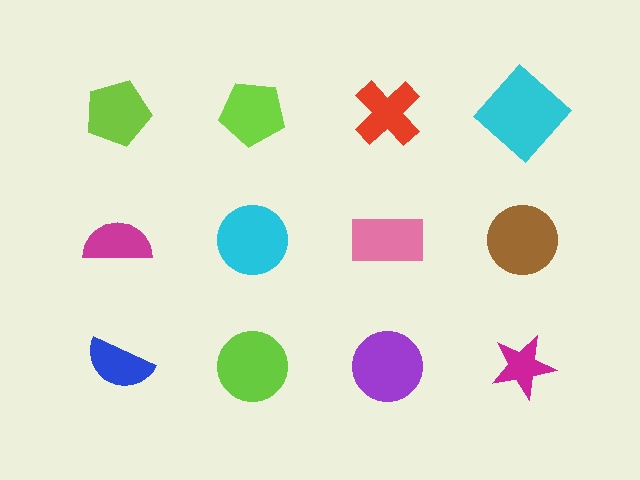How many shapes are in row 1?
4 shapes.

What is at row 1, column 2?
A lime pentagon.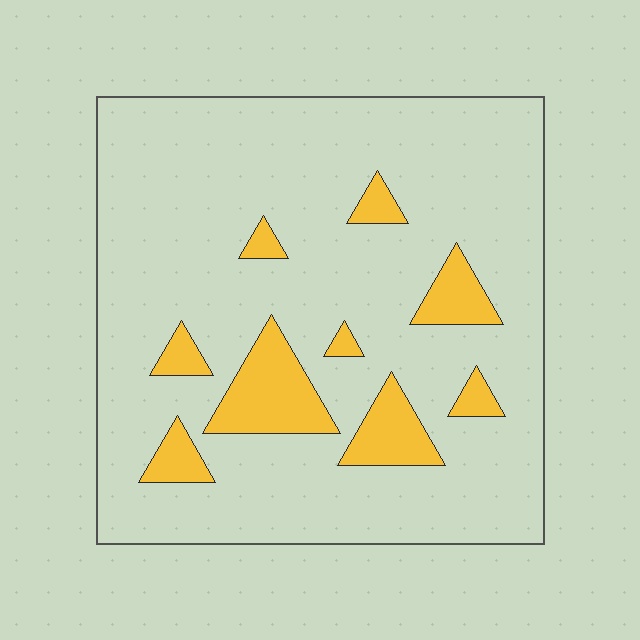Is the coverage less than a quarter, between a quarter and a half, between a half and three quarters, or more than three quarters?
Less than a quarter.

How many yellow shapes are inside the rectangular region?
9.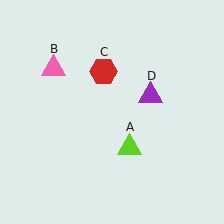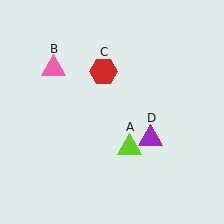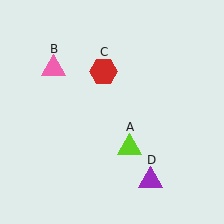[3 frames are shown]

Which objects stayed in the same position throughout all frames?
Lime triangle (object A) and pink triangle (object B) and red hexagon (object C) remained stationary.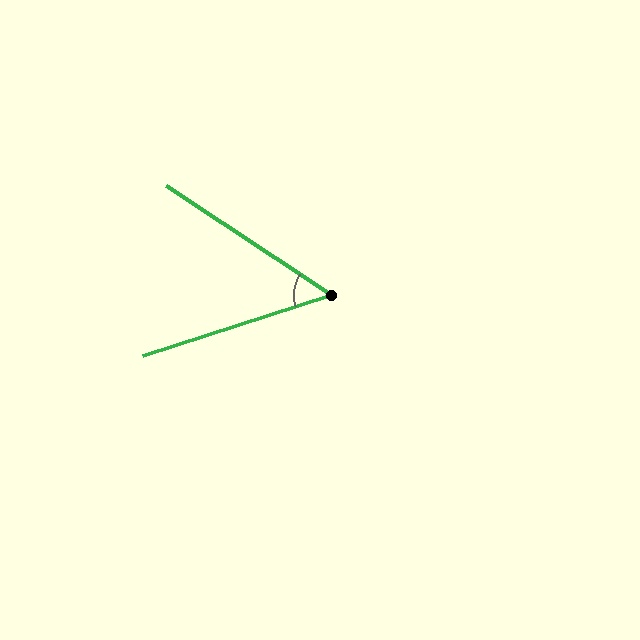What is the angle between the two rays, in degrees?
Approximately 51 degrees.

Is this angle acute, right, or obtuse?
It is acute.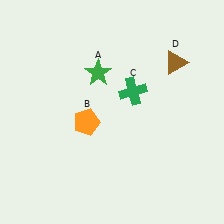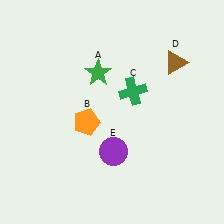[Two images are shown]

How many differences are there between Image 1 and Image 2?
There is 1 difference between the two images.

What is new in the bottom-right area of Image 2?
A purple circle (E) was added in the bottom-right area of Image 2.